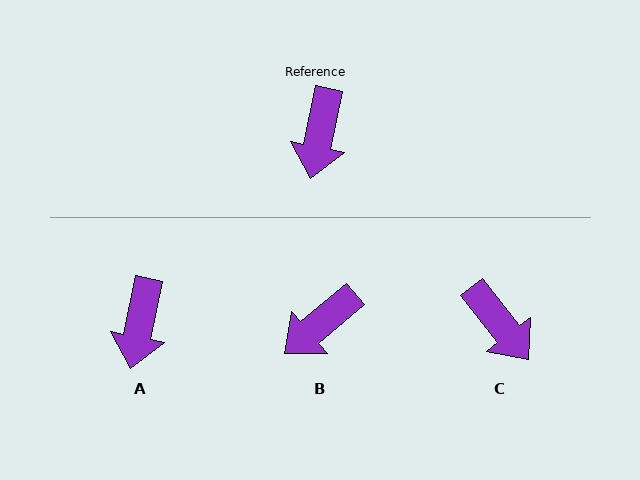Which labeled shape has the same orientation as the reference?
A.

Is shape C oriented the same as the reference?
No, it is off by about 50 degrees.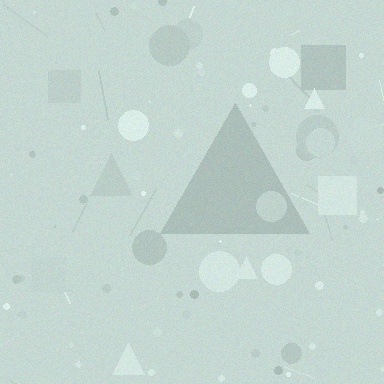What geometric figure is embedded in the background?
A triangle is embedded in the background.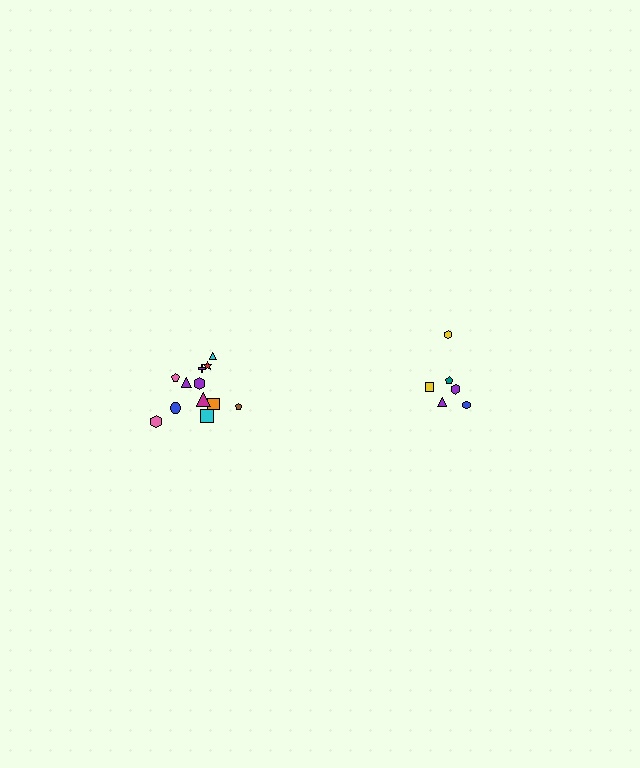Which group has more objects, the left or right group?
The left group.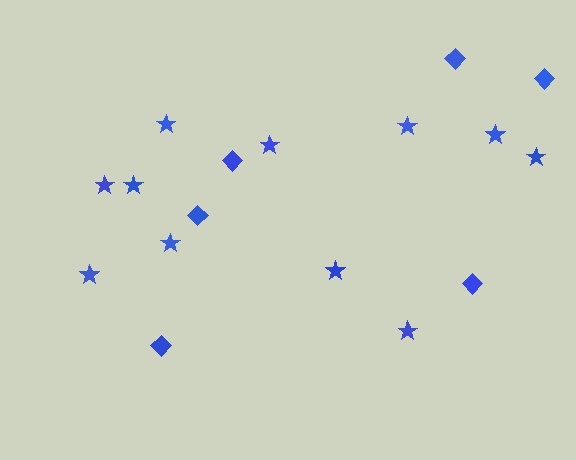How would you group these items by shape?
There are 2 groups: one group of stars (11) and one group of diamonds (6).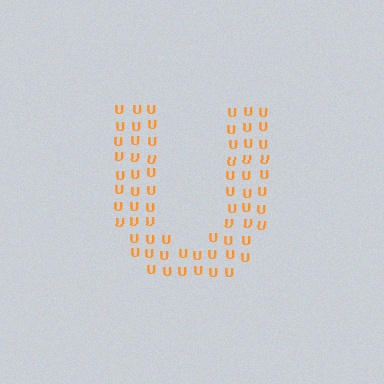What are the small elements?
The small elements are letter U's.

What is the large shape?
The large shape is the letter U.